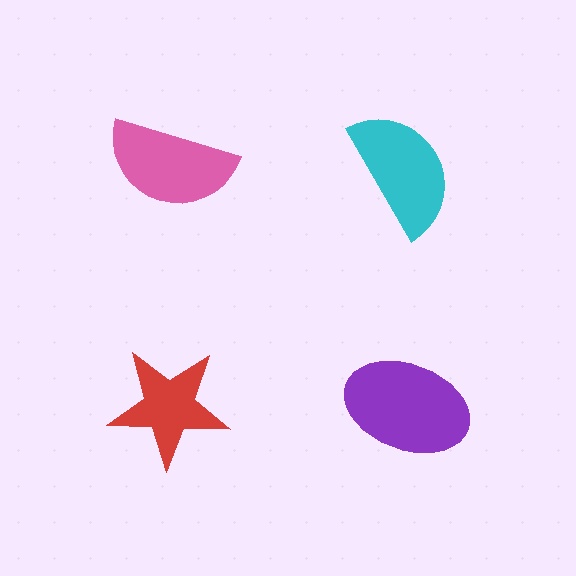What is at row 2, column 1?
A red star.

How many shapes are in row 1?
2 shapes.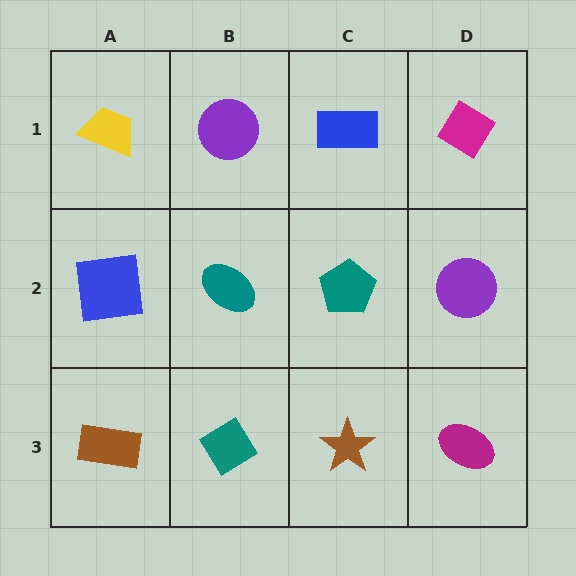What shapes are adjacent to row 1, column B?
A teal ellipse (row 2, column B), a yellow trapezoid (row 1, column A), a blue rectangle (row 1, column C).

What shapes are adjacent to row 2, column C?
A blue rectangle (row 1, column C), a brown star (row 3, column C), a teal ellipse (row 2, column B), a purple circle (row 2, column D).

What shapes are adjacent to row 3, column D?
A purple circle (row 2, column D), a brown star (row 3, column C).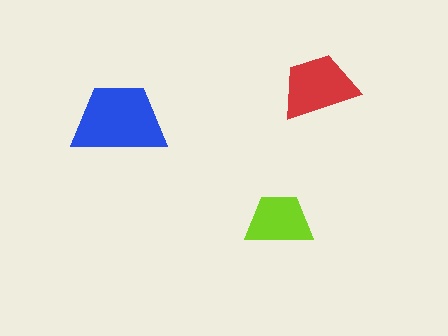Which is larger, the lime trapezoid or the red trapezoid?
The red one.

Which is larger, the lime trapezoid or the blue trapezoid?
The blue one.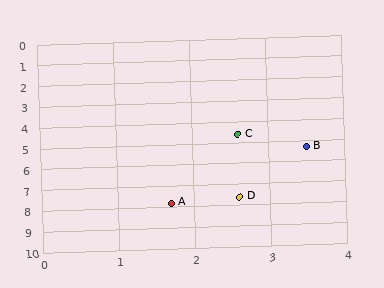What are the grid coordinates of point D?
Point D is at approximately (2.6, 7.6).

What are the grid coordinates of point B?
Point B is at approximately (3.5, 5.3).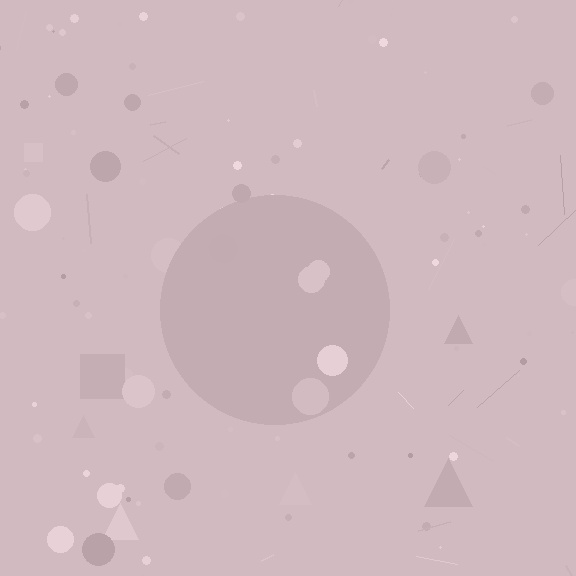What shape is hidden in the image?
A circle is hidden in the image.